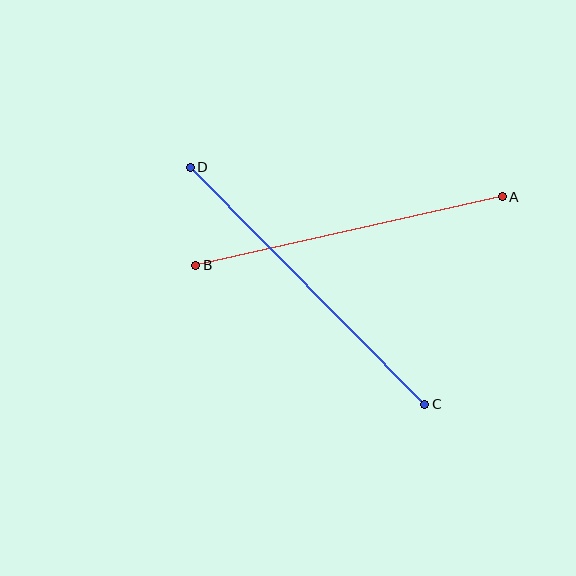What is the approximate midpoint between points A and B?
The midpoint is at approximately (349, 231) pixels.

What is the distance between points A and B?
The distance is approximately 314 pixels.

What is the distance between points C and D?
The distance is approximately 333 pixels.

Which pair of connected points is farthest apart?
Points C and D are farthest apart.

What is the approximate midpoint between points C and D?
The midpoint is at approximately (308, 286) pixels.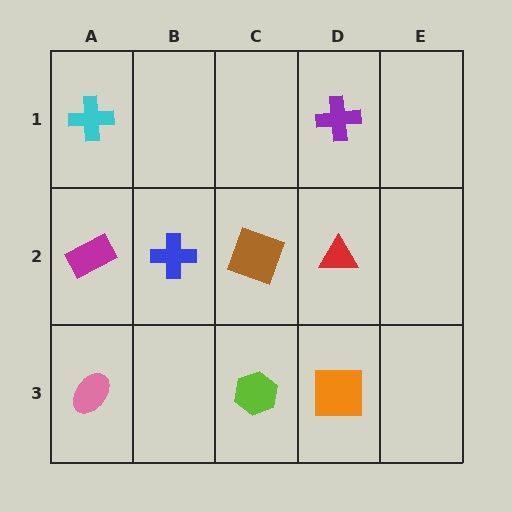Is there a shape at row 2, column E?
No, that cell is empty.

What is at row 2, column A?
A magenta rectangle.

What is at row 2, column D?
A red triangle.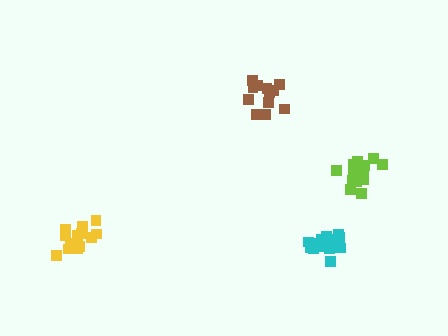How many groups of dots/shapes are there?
There are 4 groups.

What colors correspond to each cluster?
The clusters are colored: brown, lime, yellow, cyan.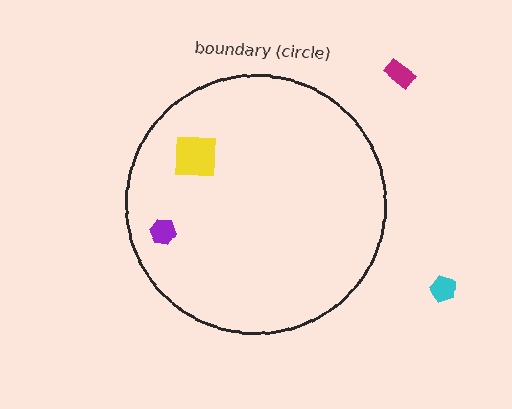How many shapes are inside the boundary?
2 inside, 2 outside.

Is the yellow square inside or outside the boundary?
Inside.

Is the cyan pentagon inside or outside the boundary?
Outside.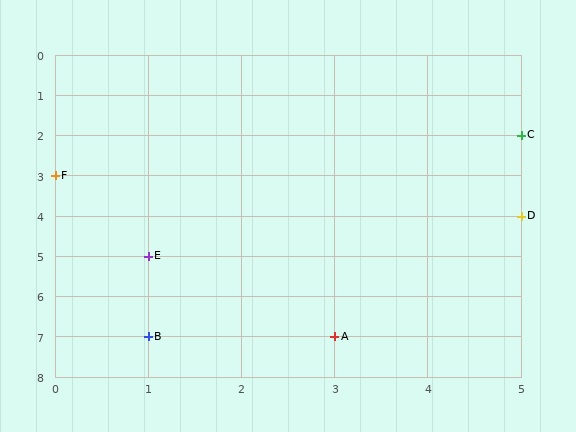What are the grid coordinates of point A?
Point A is at grid coordinates (3, 7).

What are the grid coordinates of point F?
Point F is at grid coordinates (0, 3).